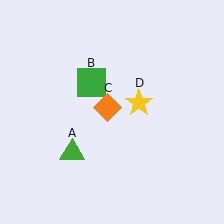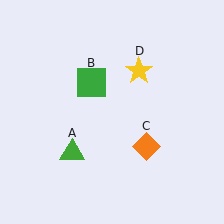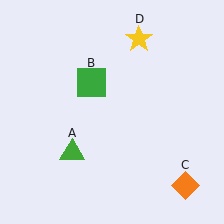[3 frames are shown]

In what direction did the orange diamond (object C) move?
The orange diamond (object C) moved down and to the right.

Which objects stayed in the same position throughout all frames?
Green triangle (object A) and green square (object B) remained stationary.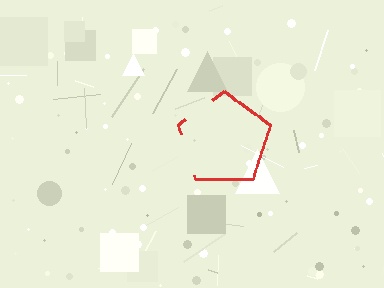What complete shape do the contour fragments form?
The contour fragments form a pentagon.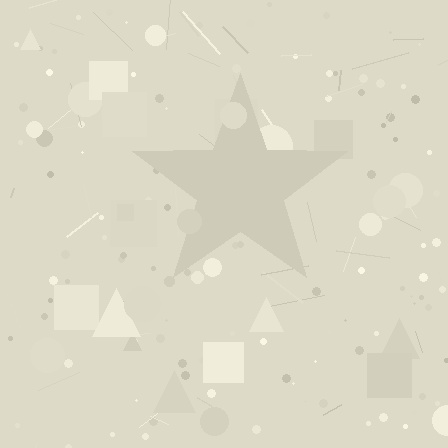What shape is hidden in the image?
A star is hidden in the image.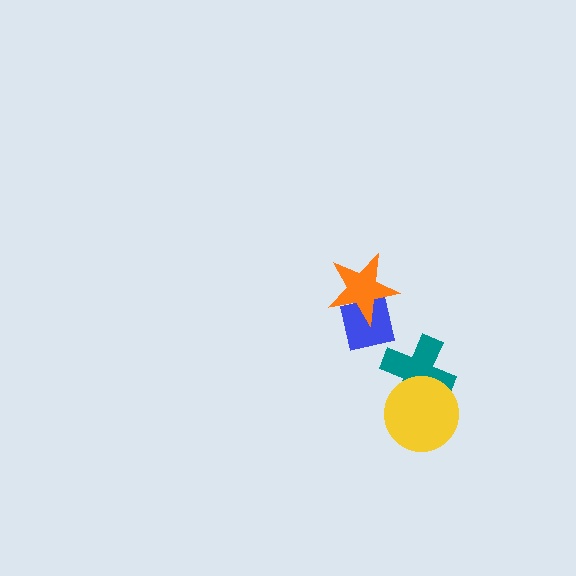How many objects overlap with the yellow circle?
1 object overlaps with the yellow circle.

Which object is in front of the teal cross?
The yellow circle is in front of the teal cross.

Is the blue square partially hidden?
Yes, it is partially covered by another shape.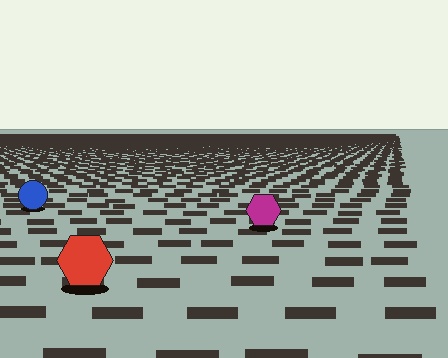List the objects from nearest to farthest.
From nearest to farthest: the red hexagon, the magenta hexagon, the blue circle.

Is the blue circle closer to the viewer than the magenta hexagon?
No. The magenta hexagon is closer — you can tell from the texture gradient: the ground texture is coarser near it.